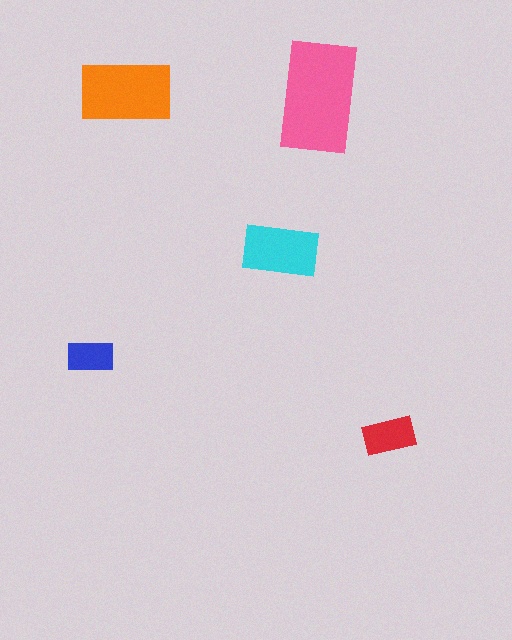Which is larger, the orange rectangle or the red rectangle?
The orange one.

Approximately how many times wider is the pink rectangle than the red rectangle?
About 2 times wider.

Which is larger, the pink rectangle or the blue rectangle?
The pink one.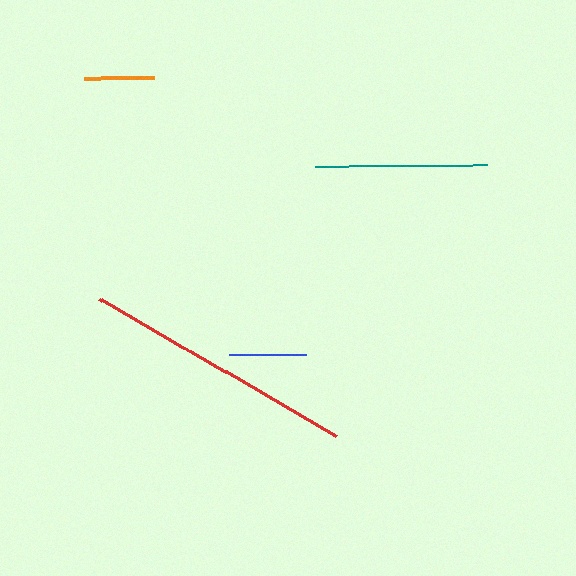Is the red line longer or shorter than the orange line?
The red line is longer than the orange line.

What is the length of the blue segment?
The blue segment is approximately 78 pixels long.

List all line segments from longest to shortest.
From longest to shortest: red, teal, blue, orange.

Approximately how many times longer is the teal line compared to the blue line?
The teal line is approximately 2.2 times the length of the blue line.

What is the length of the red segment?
The red segment is approximately 274 pixels long.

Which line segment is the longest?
The red line is the longest at approximately 274 pixels.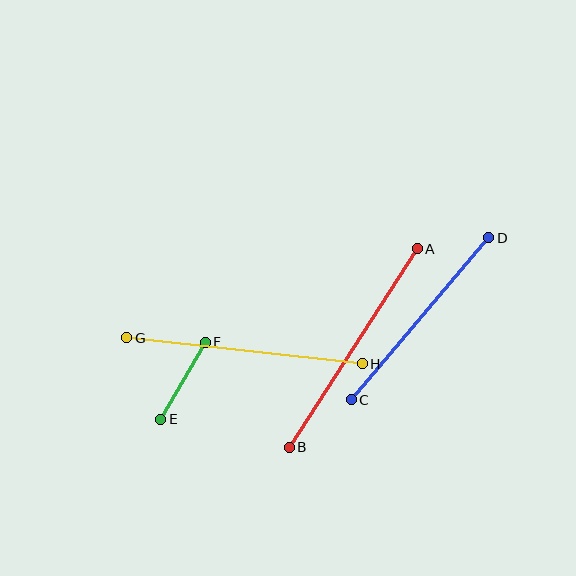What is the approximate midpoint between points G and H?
The midpoint is at approximately (245, 351) pixels.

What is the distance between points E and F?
The distance is approximately 89 pixels.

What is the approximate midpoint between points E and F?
The midpoint is at approximately (183, 381) pixels.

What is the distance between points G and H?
The distance is approximately 237 pixels.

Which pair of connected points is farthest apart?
Points G and H are farthest apart.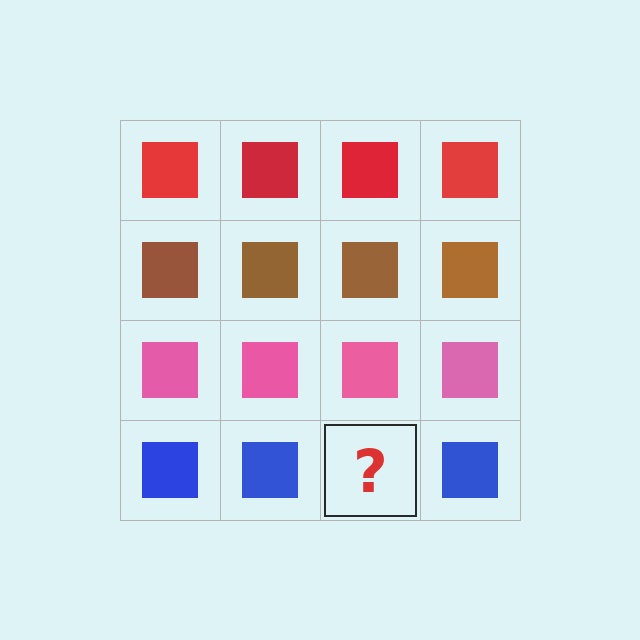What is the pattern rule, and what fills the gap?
The rule is that each row has a consistent color. The gap should be filled with a blue square.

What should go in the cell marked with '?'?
The missing cell should contain a blue square.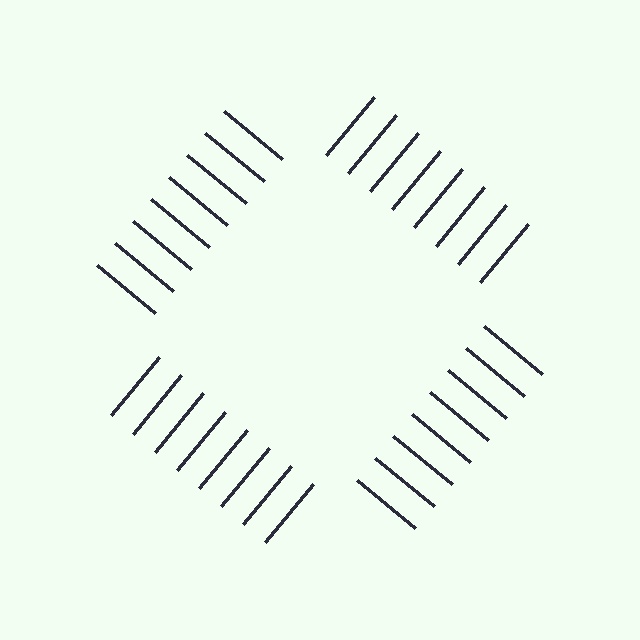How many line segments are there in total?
32 — 8 along each of the 4 edges.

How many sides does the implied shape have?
4 sides — the line-ends trace a square.